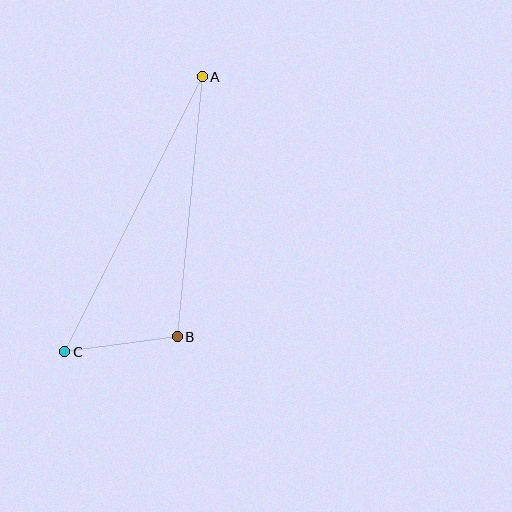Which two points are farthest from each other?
Points A and C are farthest from each other.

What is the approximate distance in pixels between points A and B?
The distance between A and B is approximately 261 pixels.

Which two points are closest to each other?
Points B and C are closest to each other.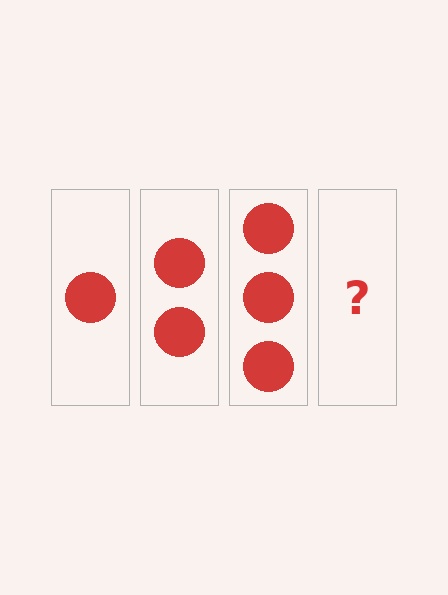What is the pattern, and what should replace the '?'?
The pattern is that each step adds one more circle. The '?' should be 4 circles.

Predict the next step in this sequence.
The next step is 4 circles.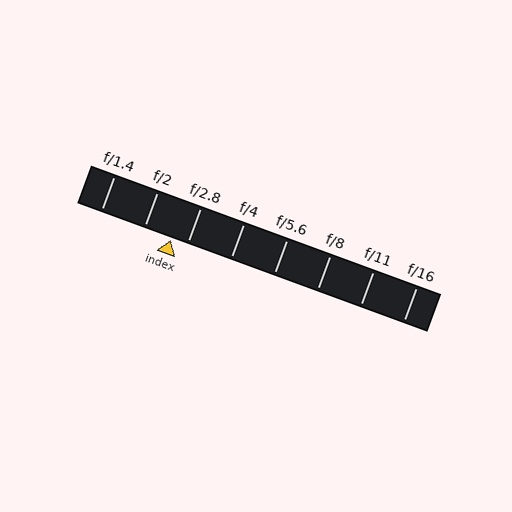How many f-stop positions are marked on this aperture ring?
There are 8 f-stop positions marked.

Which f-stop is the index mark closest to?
The index mark is closest to f/2.8.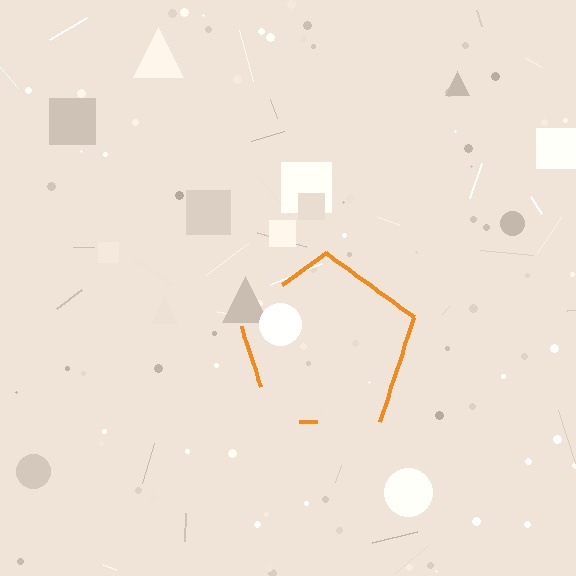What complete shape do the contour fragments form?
The contour fragments form a pentagon.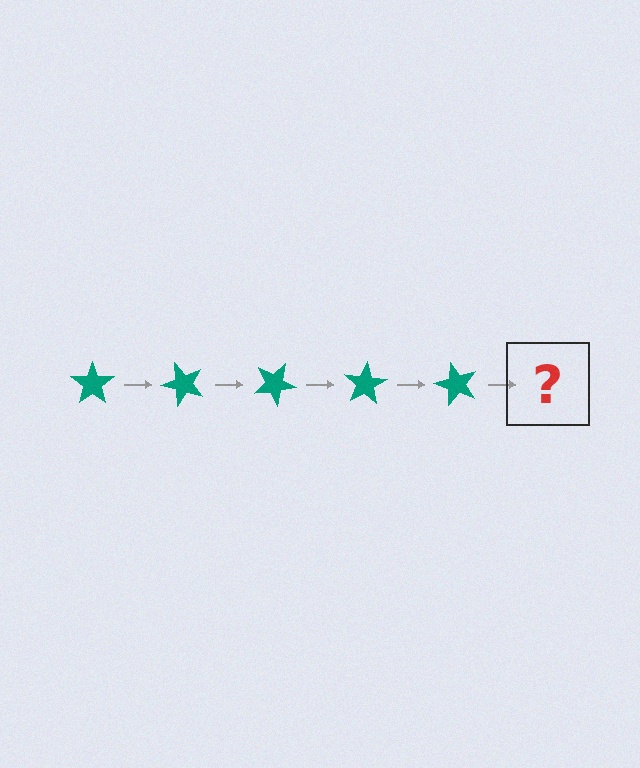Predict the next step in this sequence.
The next step is a teal star rotated 250 degrees.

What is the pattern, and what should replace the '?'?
The pattern is that the star rotates 50 degrees each step. The '?' should be a teal star rotated 250 degrees.